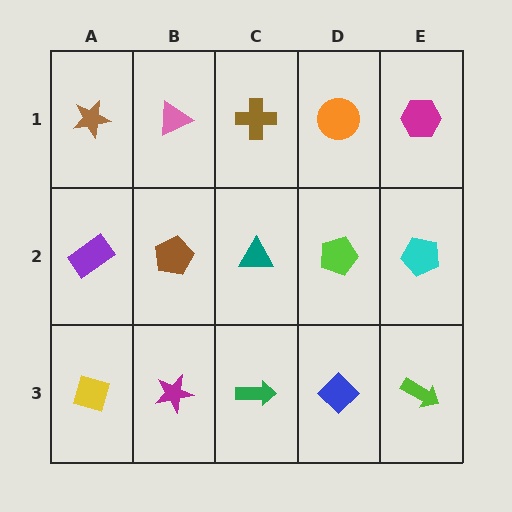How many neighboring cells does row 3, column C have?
3.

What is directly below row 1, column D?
A lime pentagon.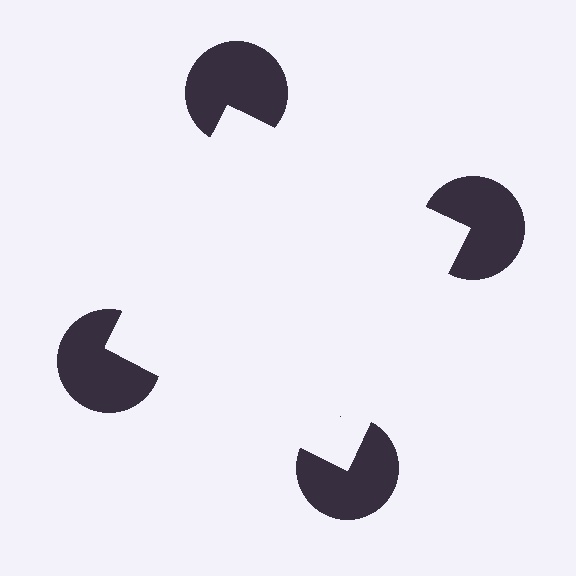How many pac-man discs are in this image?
There are 4 — one at each vertex of the illusory square.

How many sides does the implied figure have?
4 sides.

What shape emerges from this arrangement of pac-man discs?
An illusory square — its edges are inferred from the aligned wedge cuts in the pac-man discs, not physically drawn.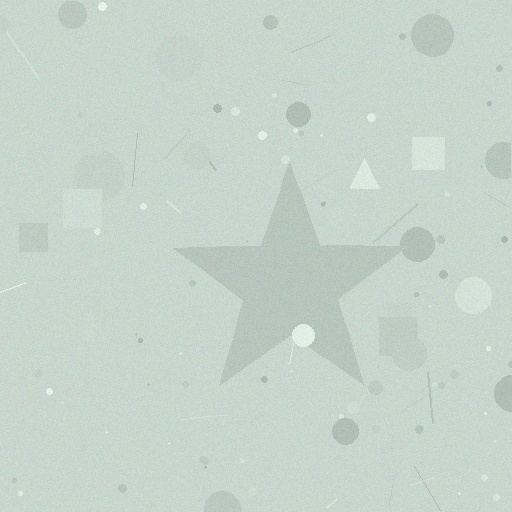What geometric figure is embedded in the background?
A star is embedded in the background.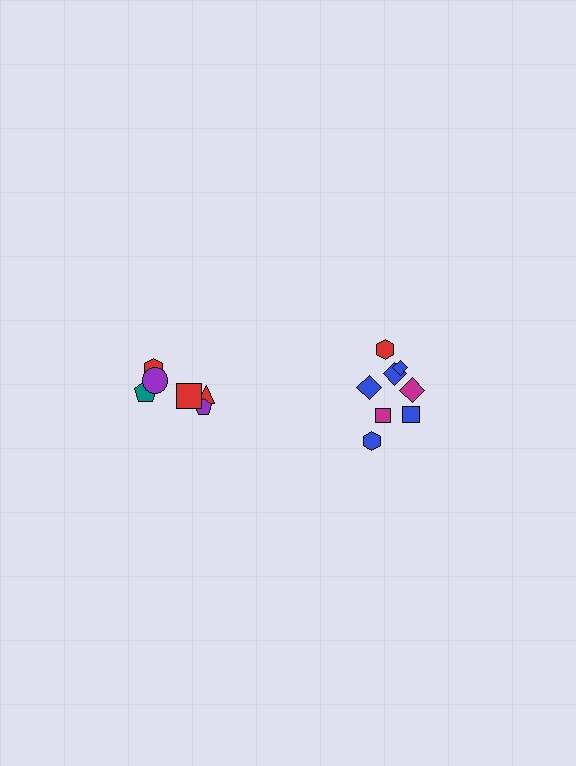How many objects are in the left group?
There are 6 objects.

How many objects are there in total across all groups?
There are 14 objects.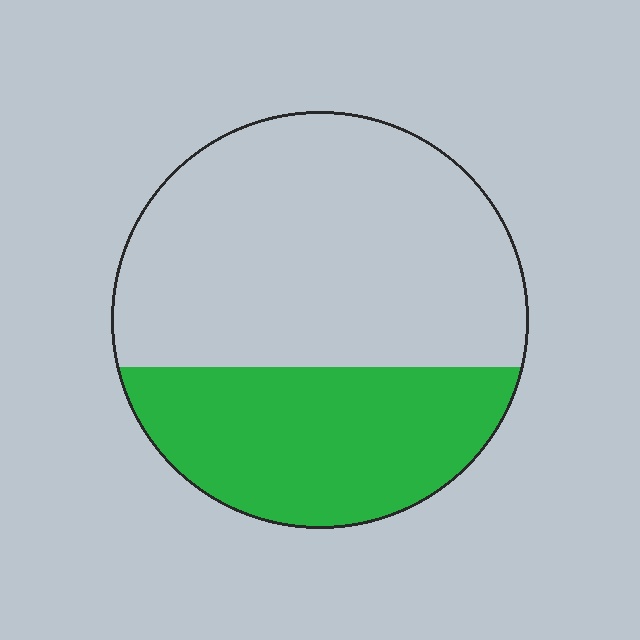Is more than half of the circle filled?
No.